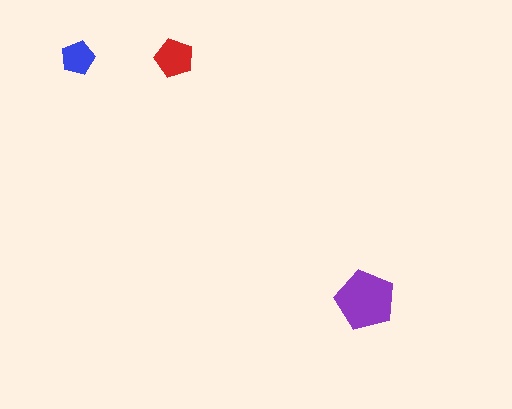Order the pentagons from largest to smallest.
the purple one, the red one, the blue one.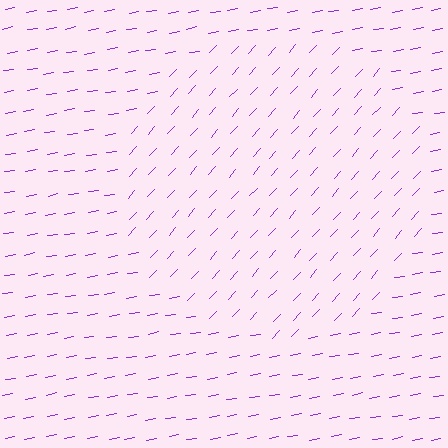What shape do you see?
I see a circle.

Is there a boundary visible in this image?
Yes, there is a texture boundary formed by a change in line orientation.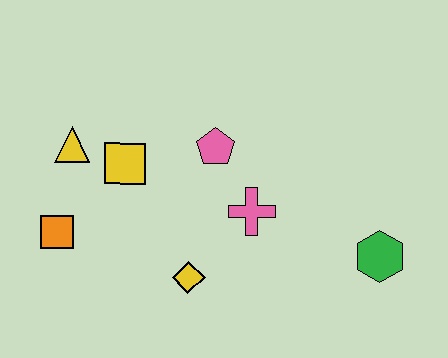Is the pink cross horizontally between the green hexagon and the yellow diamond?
Yes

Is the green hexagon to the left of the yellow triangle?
No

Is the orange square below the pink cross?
Yes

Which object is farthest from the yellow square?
The green hexagon is farthest from the yellow square.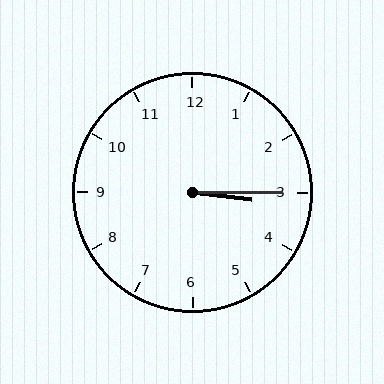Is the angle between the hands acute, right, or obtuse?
It is acute.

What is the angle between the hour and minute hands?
Approximately 8 degrees.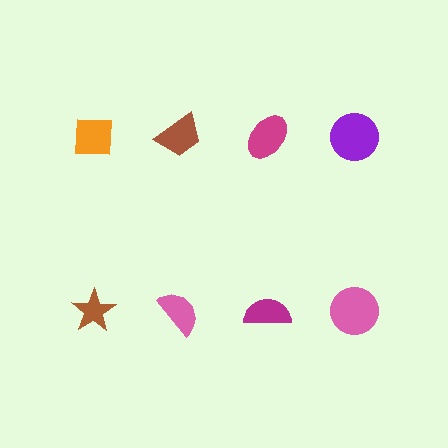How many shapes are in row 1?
4 shapes.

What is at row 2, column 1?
A brown star.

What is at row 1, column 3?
A magenta ellipse.